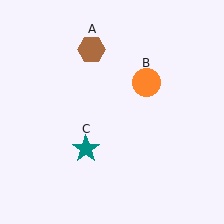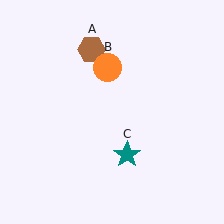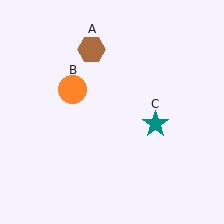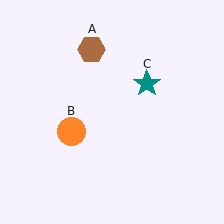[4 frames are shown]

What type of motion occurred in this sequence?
The orange circle (object B), teal star (object C) rotated counterclockwise around the center of the scene.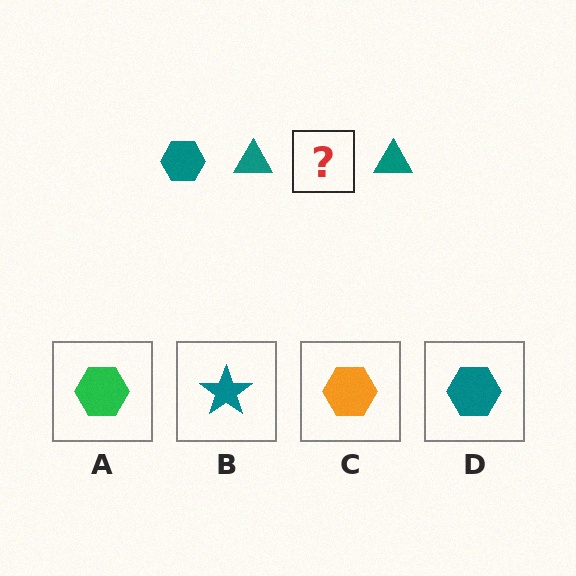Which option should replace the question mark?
Option D.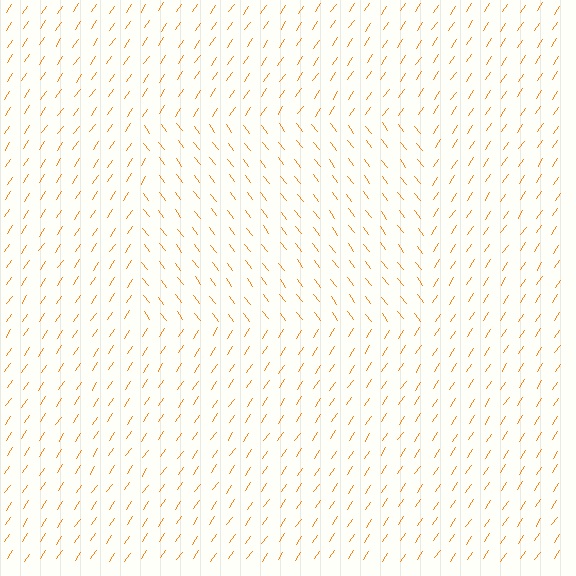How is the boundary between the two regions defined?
The boundary is defined purely by a change in line orientation (approximately 71 degrees difference). All lines are the same color and thickness.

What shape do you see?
I see a rectangle.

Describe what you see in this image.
The image is filled with small orange line segments. A rectangle region in the image has lines oriented differently from the surrounding lines, creating a visible texture boundary.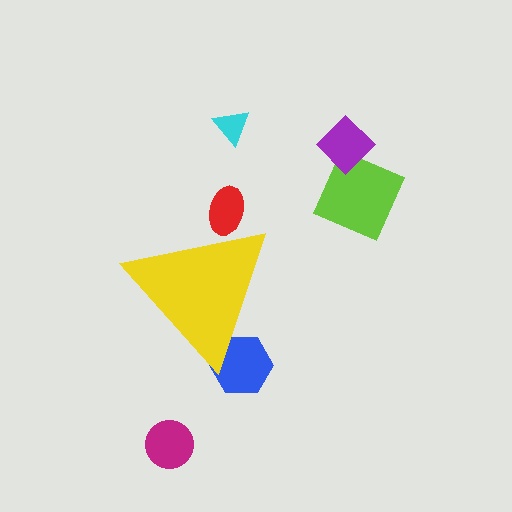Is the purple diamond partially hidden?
No, the purple diamond is fully visible.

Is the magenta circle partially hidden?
No, the magenta circle is fully visible.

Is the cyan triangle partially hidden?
No, the cyan triangle is fully visible.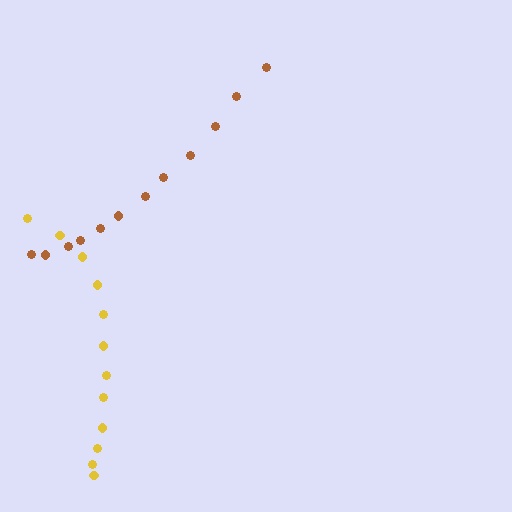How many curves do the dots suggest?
There are 2 distinct paths.